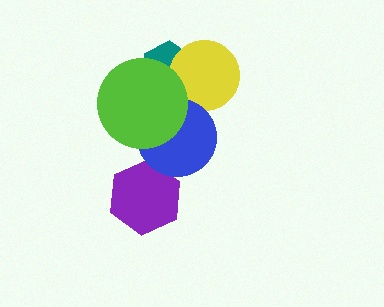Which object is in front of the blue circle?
The lime circle is in front of the blue circle.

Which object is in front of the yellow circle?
The lime circle is in front of the yellow circle.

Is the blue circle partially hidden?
Yes, it is partially covered by another shape.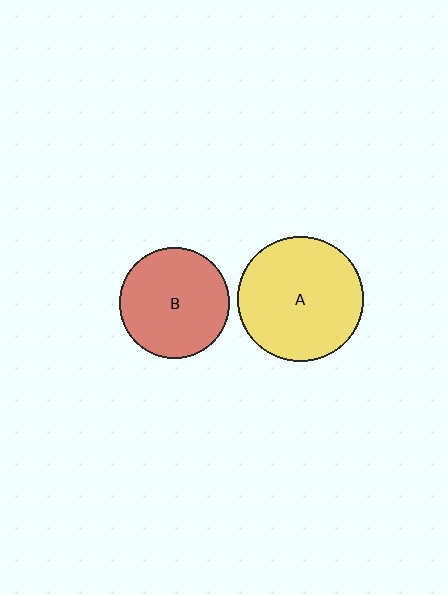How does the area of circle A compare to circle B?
Approximately 1.3 times.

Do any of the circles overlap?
No, none of the circles overlap.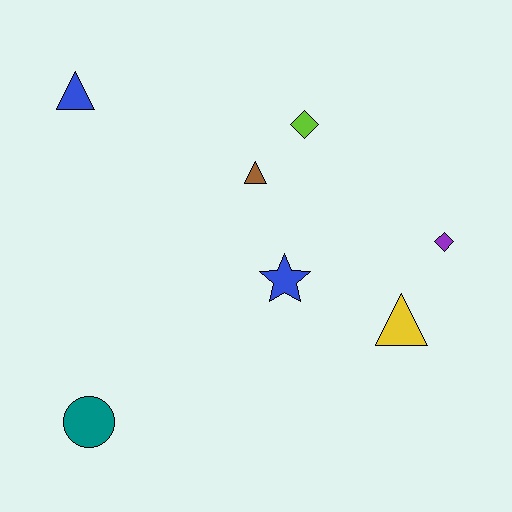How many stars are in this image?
There is 1 star.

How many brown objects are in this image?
There is 1 brown object.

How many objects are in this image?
There are 7 objects.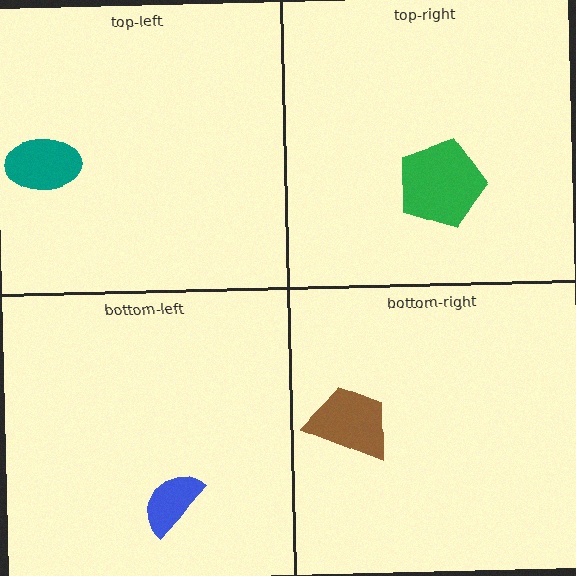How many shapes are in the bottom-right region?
1.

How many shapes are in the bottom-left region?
1.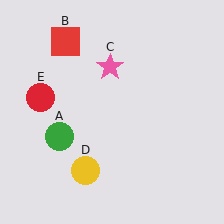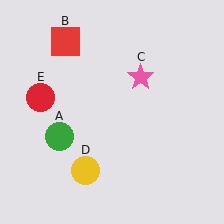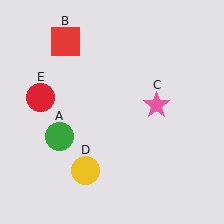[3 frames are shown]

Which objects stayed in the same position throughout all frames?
Green circle (object A) and red square (object B) and yellow circle (object D) and red circle (object E) remained stationary.